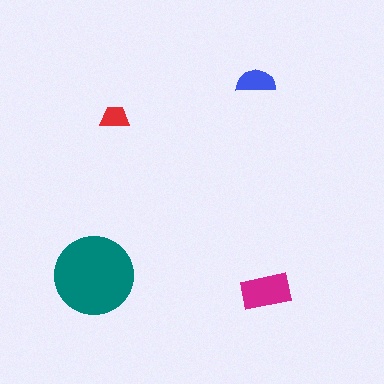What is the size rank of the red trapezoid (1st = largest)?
4th.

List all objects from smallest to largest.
The red trapezoid, the blue semicircle, the magenta rectangle, the teal circle.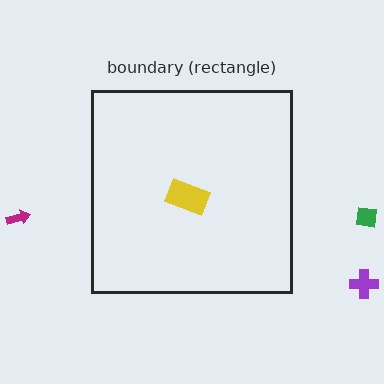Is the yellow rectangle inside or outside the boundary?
Inside.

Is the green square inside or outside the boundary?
Outside.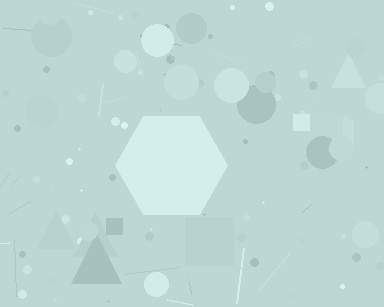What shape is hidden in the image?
A hexagon is hidden in the image.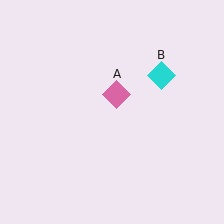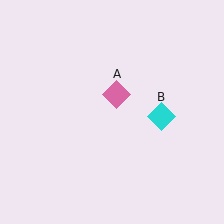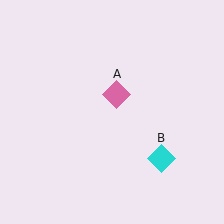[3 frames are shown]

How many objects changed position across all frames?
1 object changed position: cyan diamond (object B).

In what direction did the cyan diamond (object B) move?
The cyan diamond (object B) moved down.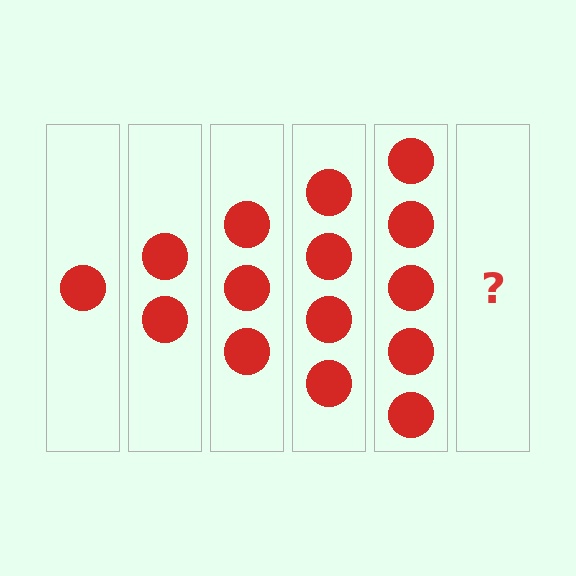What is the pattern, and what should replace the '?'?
The pattern is that each step adds one more circle. The '?' should be 6 circles.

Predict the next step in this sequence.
The next step is 6 circles.